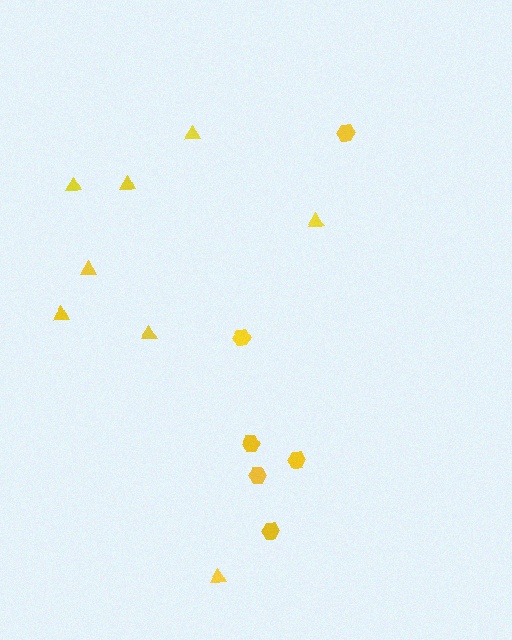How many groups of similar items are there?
There are 2 groups: one group of triangles (8) and one group of hexagons (6).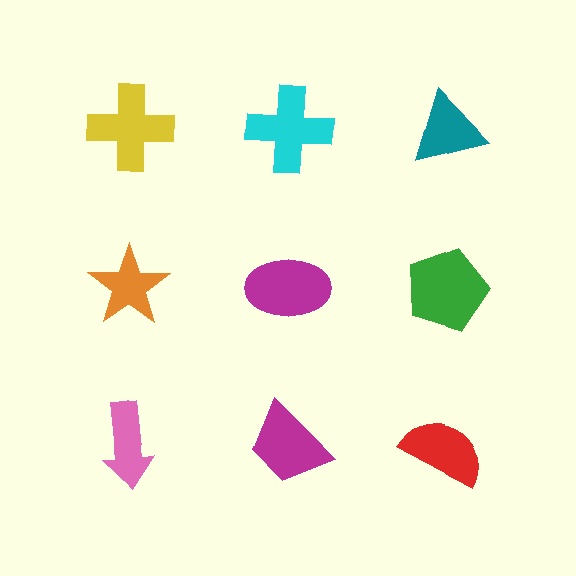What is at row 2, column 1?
An orange star.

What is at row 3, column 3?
A red semicircle.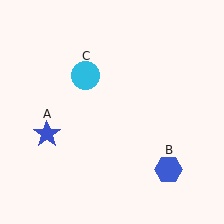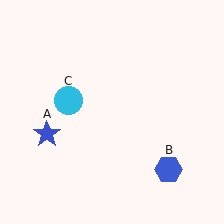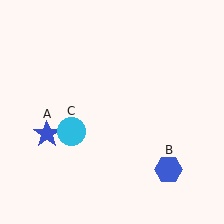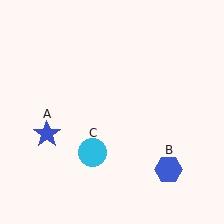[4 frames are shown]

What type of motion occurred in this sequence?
The cyan circle (object C) rotated counterclockwise around the center of the scene.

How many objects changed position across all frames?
1 object changed position: cyan circle (object C).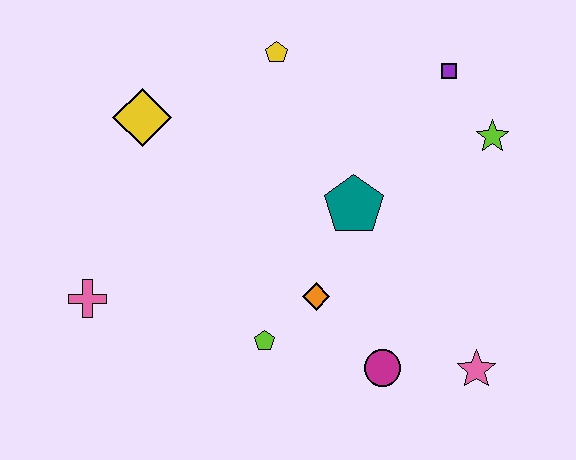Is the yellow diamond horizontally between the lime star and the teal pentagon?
No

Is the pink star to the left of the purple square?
No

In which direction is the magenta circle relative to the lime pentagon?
The magenta circle is to the right of the lime pentagon.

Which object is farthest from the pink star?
The yellow diamond is farthest from the pink star.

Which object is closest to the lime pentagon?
The orange diamond is closest to the lime pentagon.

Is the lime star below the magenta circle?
No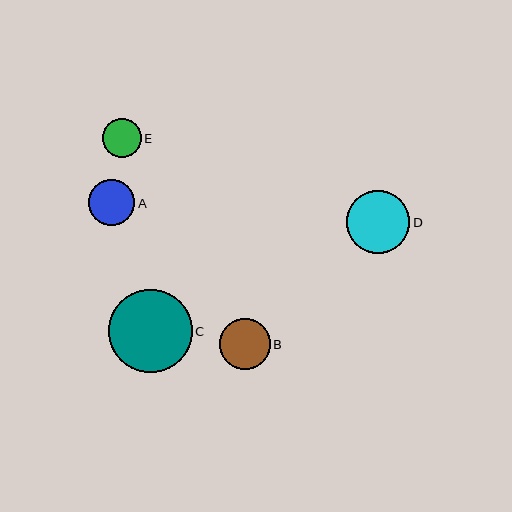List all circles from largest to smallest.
From largest to smallest: C, D, B, A, E.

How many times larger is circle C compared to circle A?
Circle C is approximately 1.8 times the size of circle A.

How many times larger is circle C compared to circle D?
Circle C is approximately 1.3 times the size of circle D.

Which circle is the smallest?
Circle E is the smallest with a size of approximately 39 pixels.